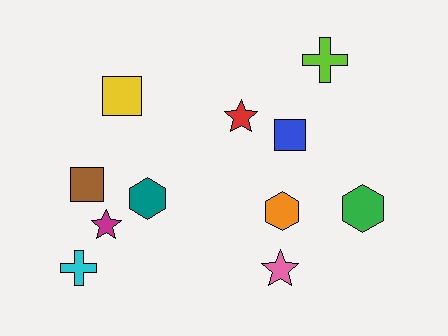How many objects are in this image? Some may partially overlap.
There are 11 objects.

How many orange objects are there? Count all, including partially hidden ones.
There is 1 orange object.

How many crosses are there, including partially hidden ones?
There are 2 crosses.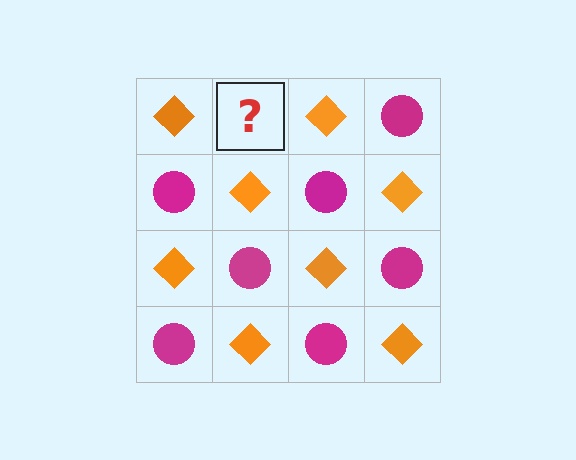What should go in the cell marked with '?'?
The missing cell should contain a magenta circle.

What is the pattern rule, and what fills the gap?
The rule is that it alternates orange diamond and magenta circle in a checkerboard pattern. The gap should be filled with a magenta circle.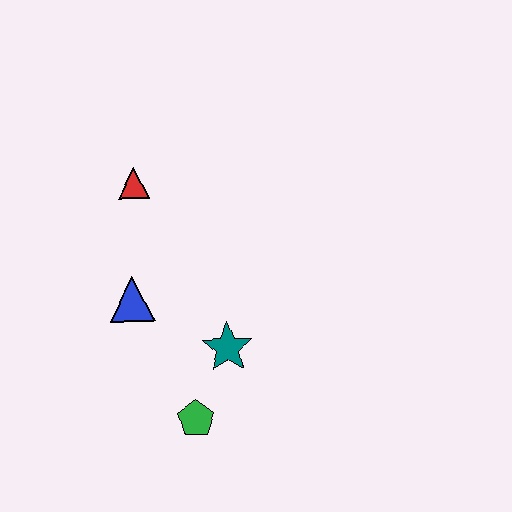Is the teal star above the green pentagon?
Yes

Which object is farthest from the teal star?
The red triangle is farthest from the teal star.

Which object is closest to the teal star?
The green pentagon is closest to the teal star.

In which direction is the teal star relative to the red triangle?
The teal star is below the red triangle.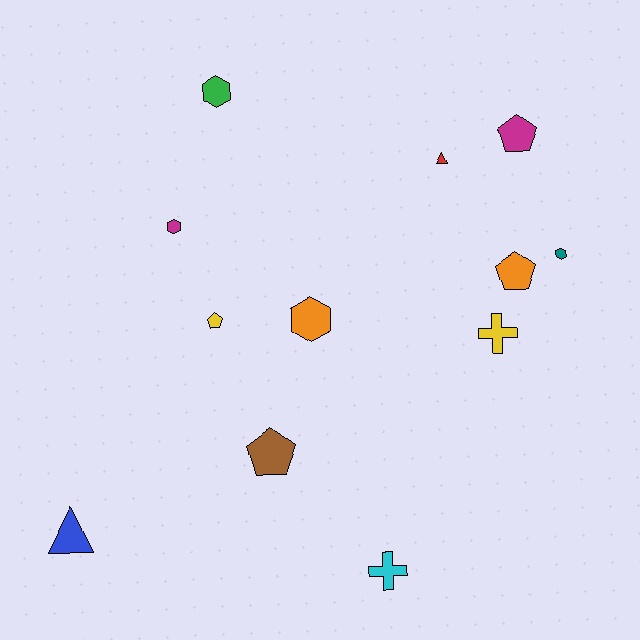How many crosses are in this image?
There are 2 crosses.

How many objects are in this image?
There are 12 objects.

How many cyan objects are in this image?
There is 1 cyan object.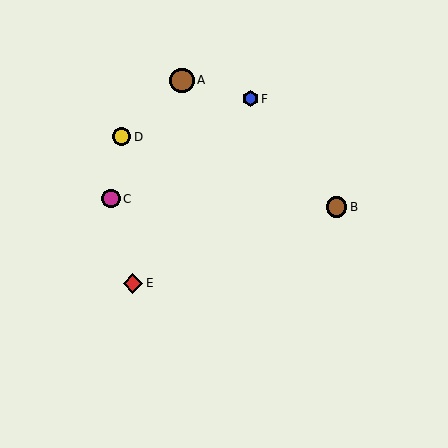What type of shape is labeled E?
Shape E is a red diamond.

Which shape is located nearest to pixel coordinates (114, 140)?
The yellow circle (labeled D) at (122, 137) is nearest to that location.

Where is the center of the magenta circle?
The center of the magenta circle is at (111, 199).